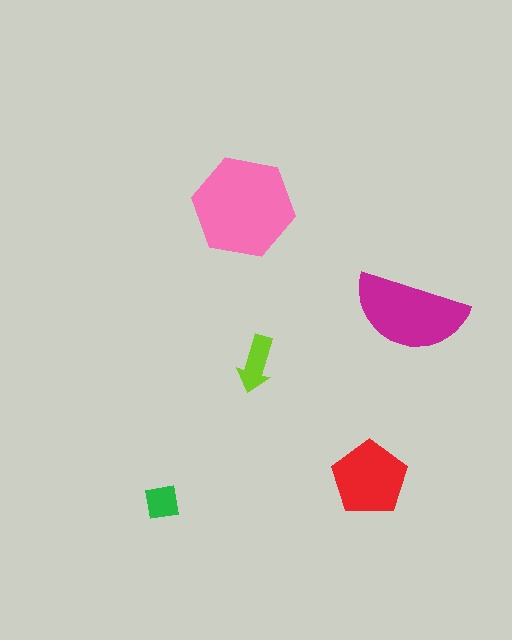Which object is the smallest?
The green square.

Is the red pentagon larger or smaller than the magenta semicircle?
Smaller.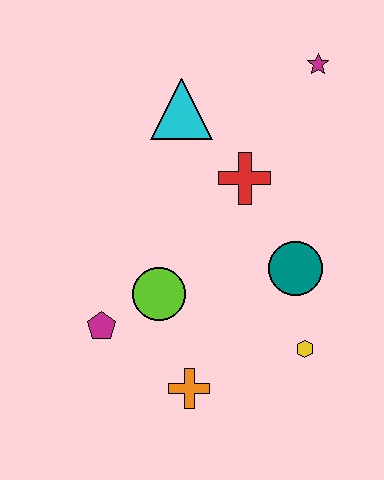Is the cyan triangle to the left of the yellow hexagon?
Yes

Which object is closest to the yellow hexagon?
The teal circle is closest to the yellow hexagon.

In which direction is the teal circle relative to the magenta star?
The teal circle is below the magenta star.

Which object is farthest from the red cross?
The orange cross is farthest from the red cross.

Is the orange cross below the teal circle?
Yes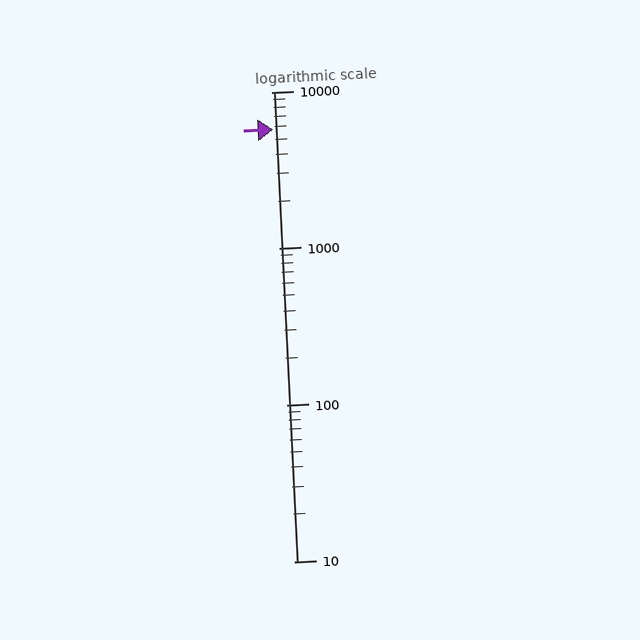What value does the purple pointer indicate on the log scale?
The pointer indicates approximately 5800.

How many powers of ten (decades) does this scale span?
The scale spans 3 decades, from 10 to 10000.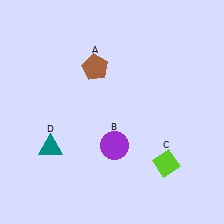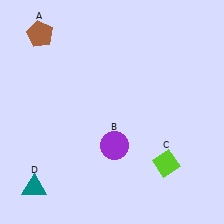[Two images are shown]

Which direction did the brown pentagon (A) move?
The brown pentagon (A) moved left.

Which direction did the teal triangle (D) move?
The teal triangle (D) moved down.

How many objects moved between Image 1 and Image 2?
2 objects moved between the two images.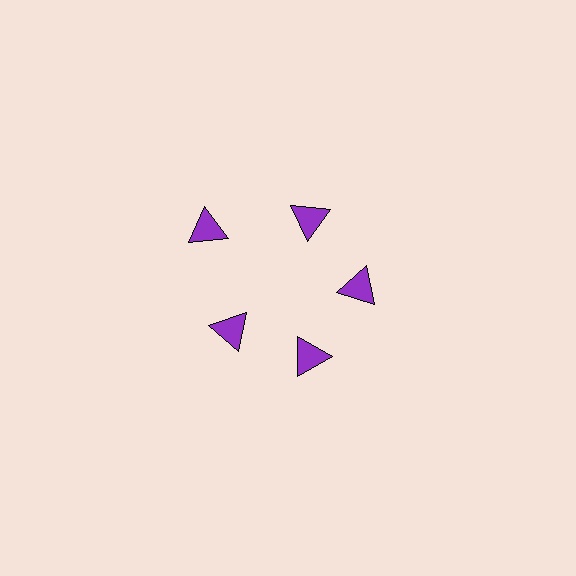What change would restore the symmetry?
The symmetry would be restored by moving it inward, back onto the ring so that all 5 triangles sit at equal angles and equal distance from the center.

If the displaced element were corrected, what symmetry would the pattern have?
It would have 5-fold rotational symmetry — the pattern would map onto itself every 72 degrees.